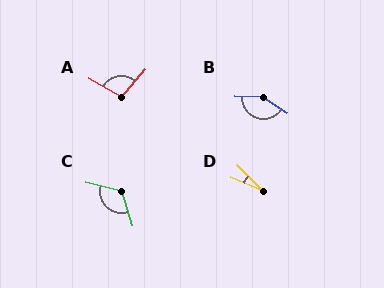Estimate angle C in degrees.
Approximately 120 degrees.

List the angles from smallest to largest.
D (22°), A (101°), C (120°), B (147°).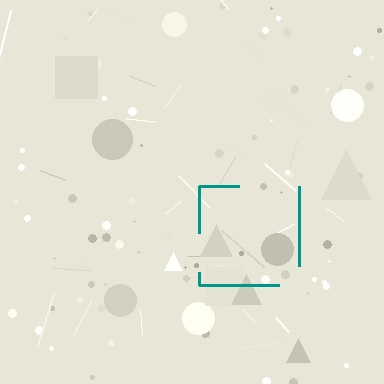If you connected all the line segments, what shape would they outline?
They would outline a square.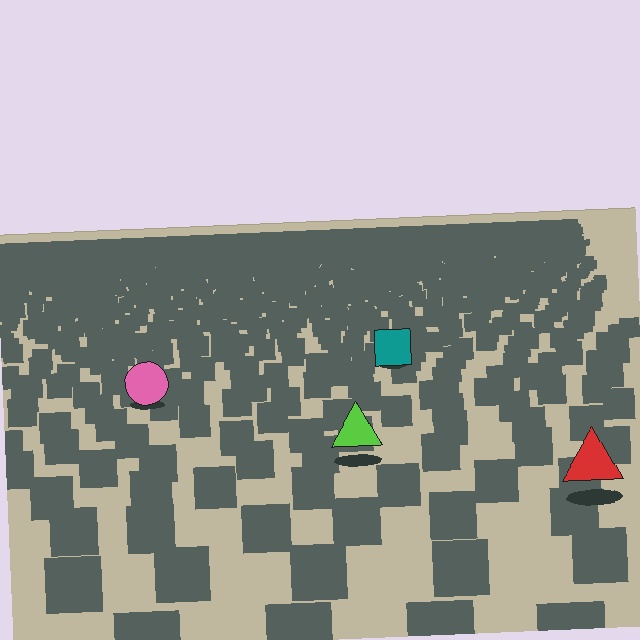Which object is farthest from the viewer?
The teal square is farthest from the viewer. It appears smaller and the ground texture around it is denser.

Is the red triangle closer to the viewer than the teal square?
Yes. The red triangle is closer — you can tell from the texture gradient: the ground texture is coarser near it.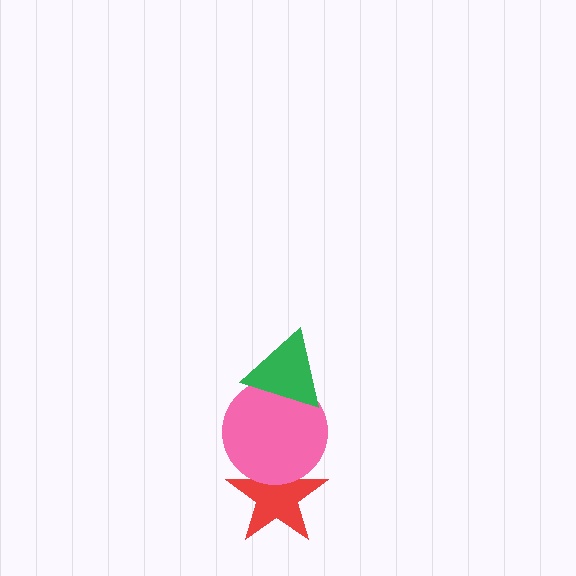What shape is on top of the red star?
The pink circle is on top of the red star.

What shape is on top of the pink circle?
The green triangle is on top of the pink circle.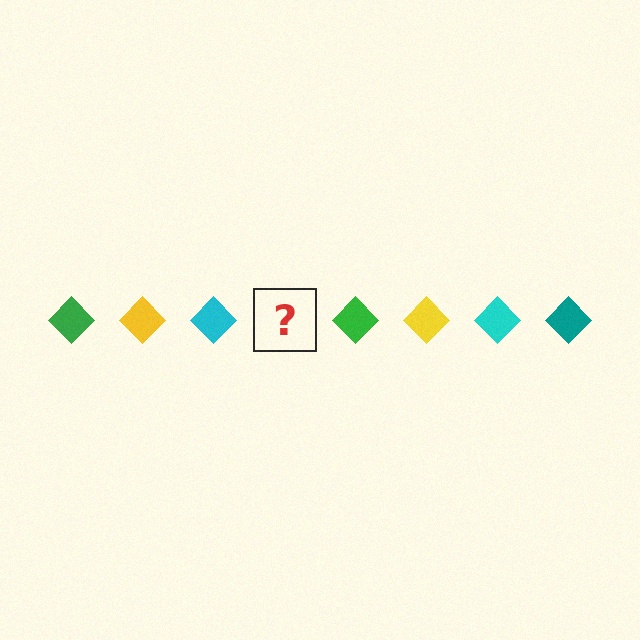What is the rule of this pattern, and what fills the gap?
The rule is that the pattern cycles through green, yellow, cyan, teal diamonds. The gap should be filled with a teal diamond.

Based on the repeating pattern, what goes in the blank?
The blank should be a teal diamond.